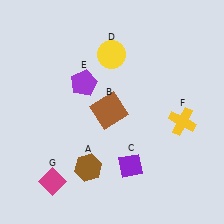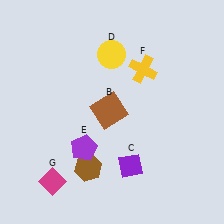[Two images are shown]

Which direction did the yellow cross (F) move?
The yellow cross (F) moved up.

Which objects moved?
The objects that moved are: the purple pentagon (E), the yellow cross (F).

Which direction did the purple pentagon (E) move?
The purple pentagon (E) moved down.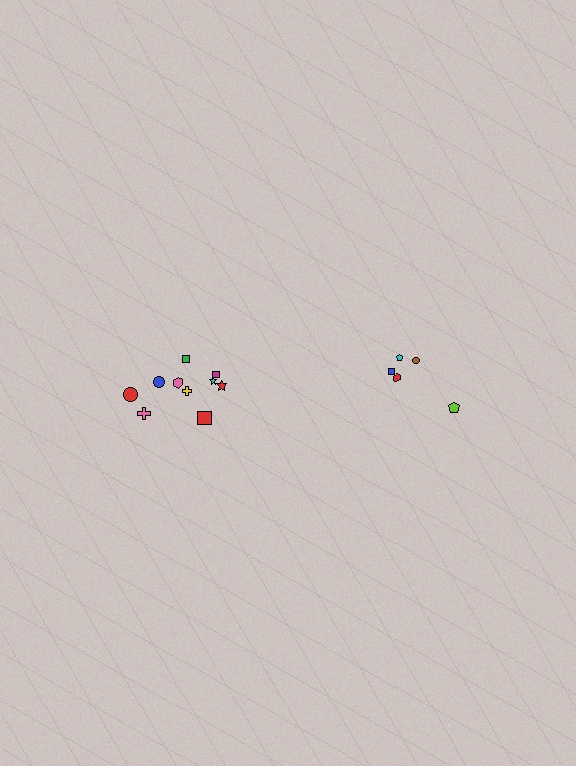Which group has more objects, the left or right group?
The left group.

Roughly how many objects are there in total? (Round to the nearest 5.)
Roughly 15 objects in total.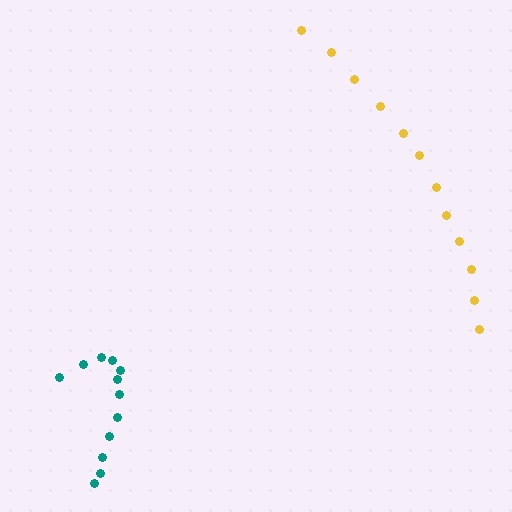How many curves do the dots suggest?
There are 2 distinct paths.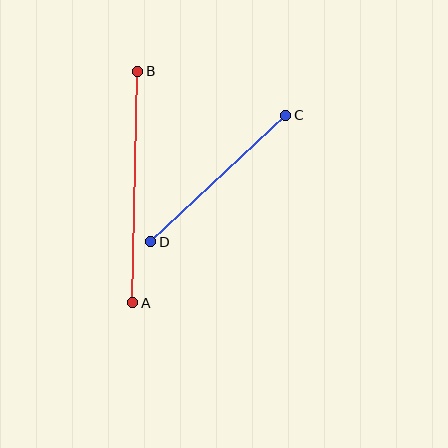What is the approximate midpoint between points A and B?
The midpoint is at approximately (135, 187) pixels.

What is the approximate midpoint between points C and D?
The midpoint is at approximately (218, 178) pixels.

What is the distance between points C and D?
The distance is approximately 185 pixels.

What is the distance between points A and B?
The distance is approximately 232 pixels.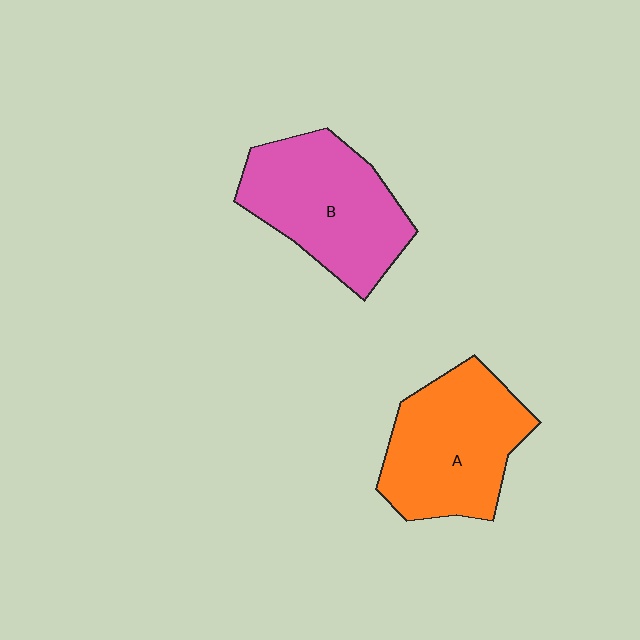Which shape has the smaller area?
Shape A (orange).